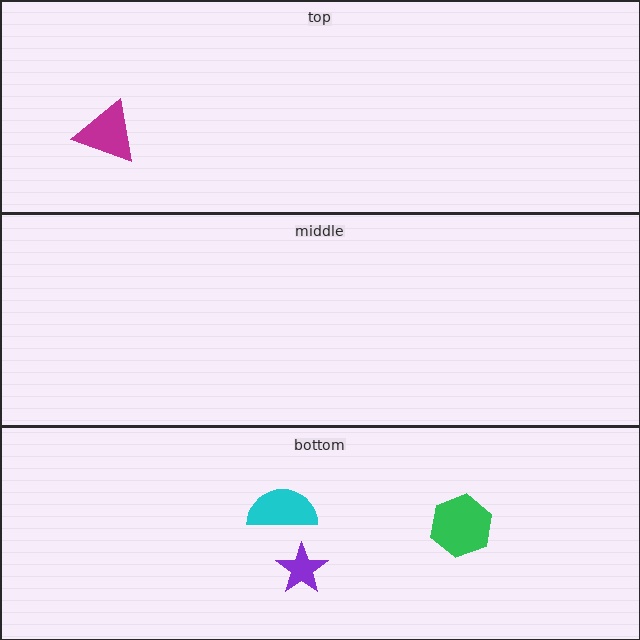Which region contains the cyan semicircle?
The bottom region.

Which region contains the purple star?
The bottom region.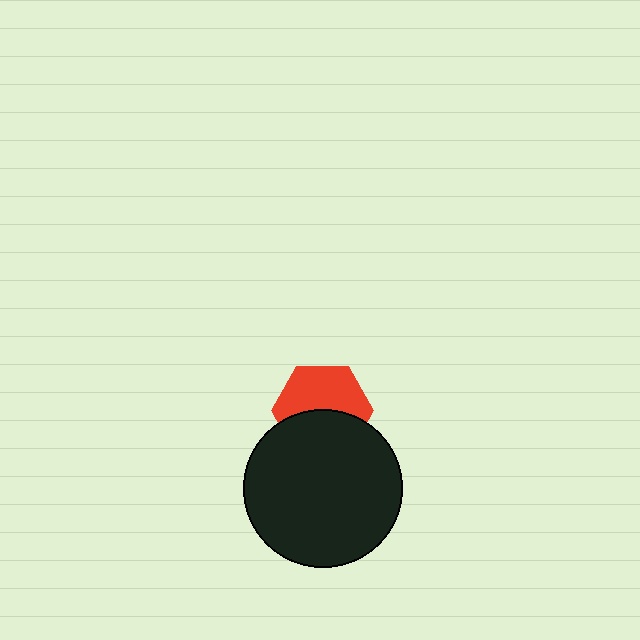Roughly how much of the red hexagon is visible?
About half of it is visible (roughly 55%).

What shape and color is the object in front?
The object in front is a black circle.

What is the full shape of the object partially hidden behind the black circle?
The partially hidden object is a red hexagon.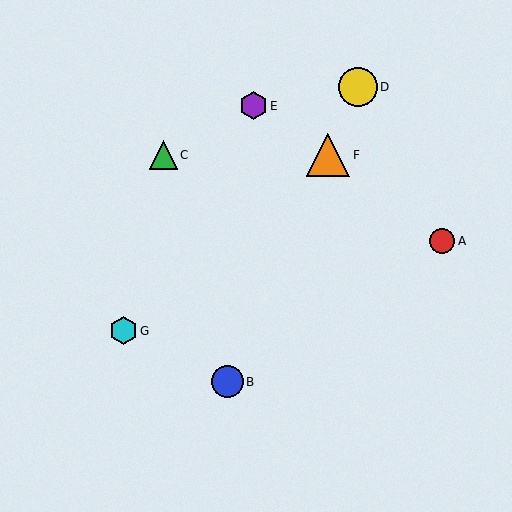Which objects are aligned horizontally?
Objects C, F are aligned horizontally.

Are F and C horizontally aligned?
Yes, both are at y≈155.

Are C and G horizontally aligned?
No, C is at y≈155 and G is at y≈331.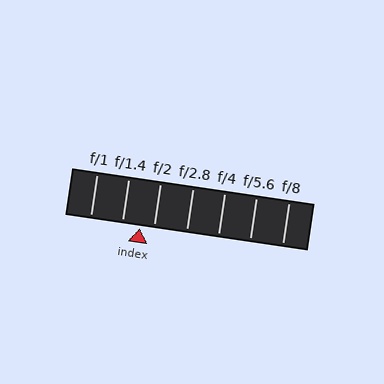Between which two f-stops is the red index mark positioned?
The index mark is between f/1.4 and f/2.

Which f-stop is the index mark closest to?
The index mark is closest to f/2.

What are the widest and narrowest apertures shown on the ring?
The widest aperture shown is f/1 and the narrowest is f/8.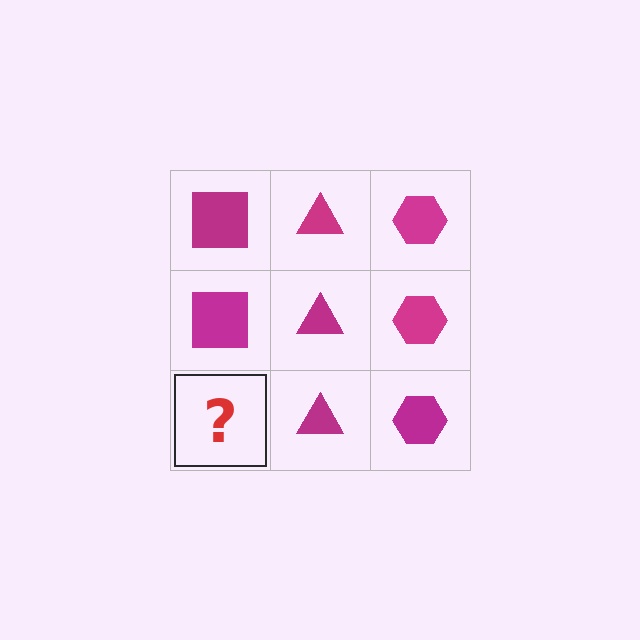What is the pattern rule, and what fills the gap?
The rule is that each column has a consistent shape. The gap should be filled with a magenta square.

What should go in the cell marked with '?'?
The missing cell should contain a magenta square.